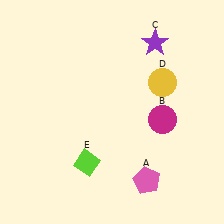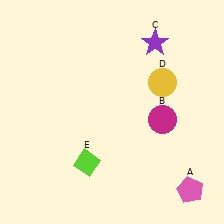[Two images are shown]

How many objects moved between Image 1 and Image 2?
1 object moved between the two images.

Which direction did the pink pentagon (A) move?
The pink pentagon (A) moved right.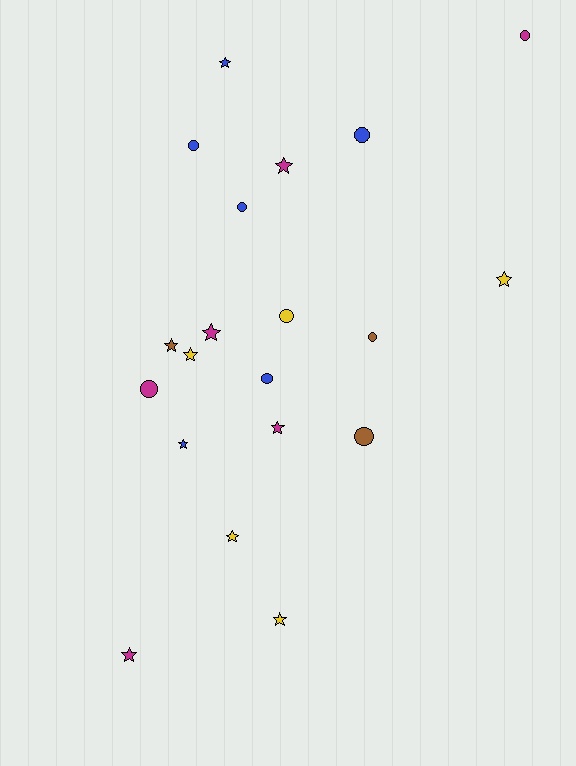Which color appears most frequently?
Magenta, with 6 objects.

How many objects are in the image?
There are 20 objects.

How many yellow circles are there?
There is 1 yellow circle.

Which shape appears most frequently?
Star, with 11 objects.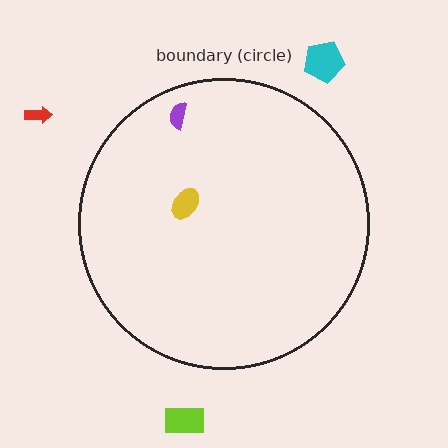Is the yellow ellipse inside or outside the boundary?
Inside.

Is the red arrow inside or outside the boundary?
Outside.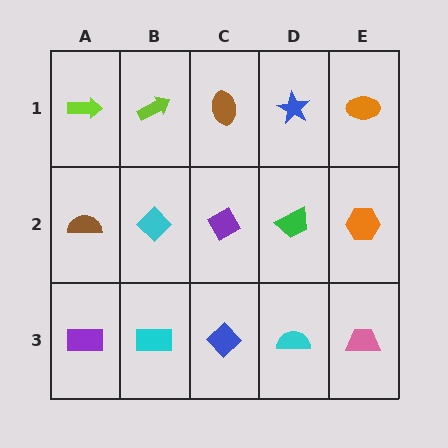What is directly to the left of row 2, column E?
A green trapezoid.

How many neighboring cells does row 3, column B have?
3.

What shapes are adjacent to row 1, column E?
An orange hexagon (row 2, column E), a blue star (row 1, column D).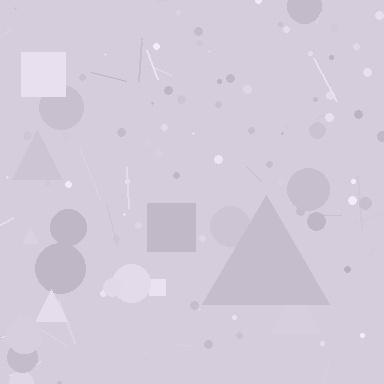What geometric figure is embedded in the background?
A triangle is embedded in the background.